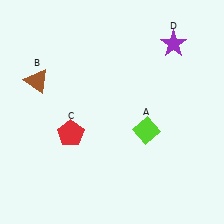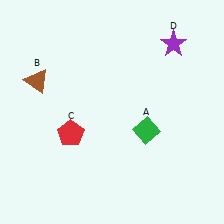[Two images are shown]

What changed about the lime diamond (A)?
In Image 1, A is lime. In Image 2, it changed to green.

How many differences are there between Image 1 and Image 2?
There is 1 difference between the two images.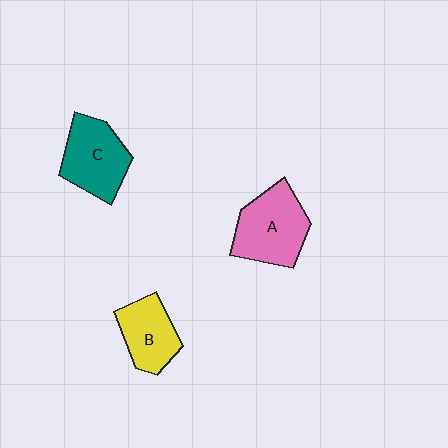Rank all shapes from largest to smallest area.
From largest to smallest: A (pink), C (teal), B (yellow).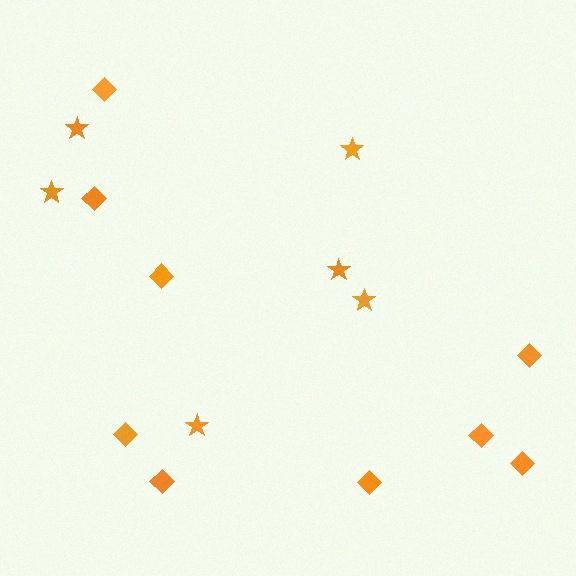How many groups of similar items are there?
There are 2 groups: one group of diamonds (9) and one group of stars (6).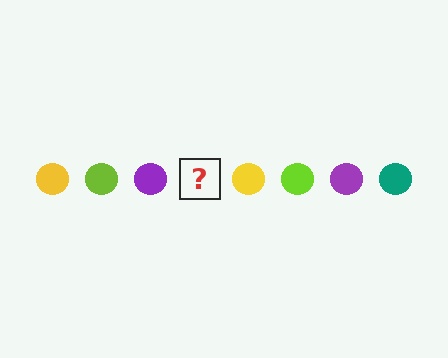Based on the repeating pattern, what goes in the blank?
The blank should be a teal circle.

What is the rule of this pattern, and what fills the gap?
The rule is that the pattern cycles through yellow, lime, purple, teal circles. The gap should be filled with a teal circle.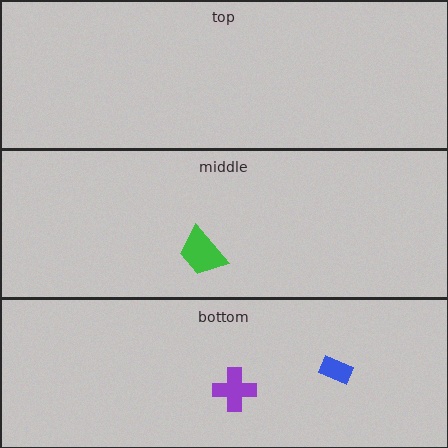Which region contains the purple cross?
The bottom region.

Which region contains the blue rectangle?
The bottom region.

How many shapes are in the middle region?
1.